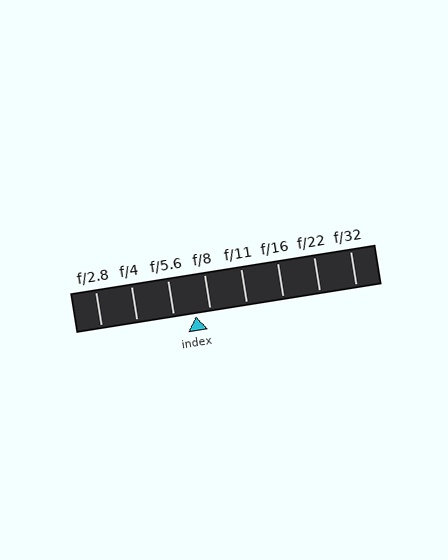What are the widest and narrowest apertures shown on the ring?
The widest aperture shown is f/2.8 and the narrowest is f/32.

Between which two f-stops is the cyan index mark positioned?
The index mark is between f/5.6 and f/8.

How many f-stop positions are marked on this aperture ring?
There are 8 f-stop positions marked.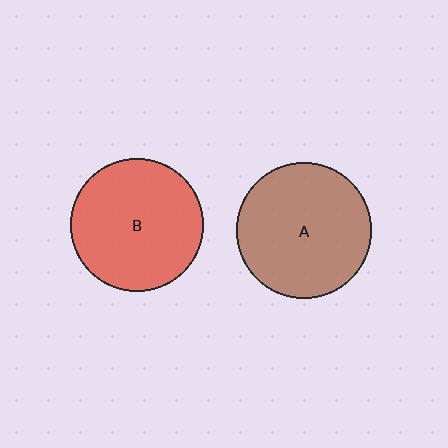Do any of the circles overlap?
No, none of the circles overlap.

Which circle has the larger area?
Circle A (brown).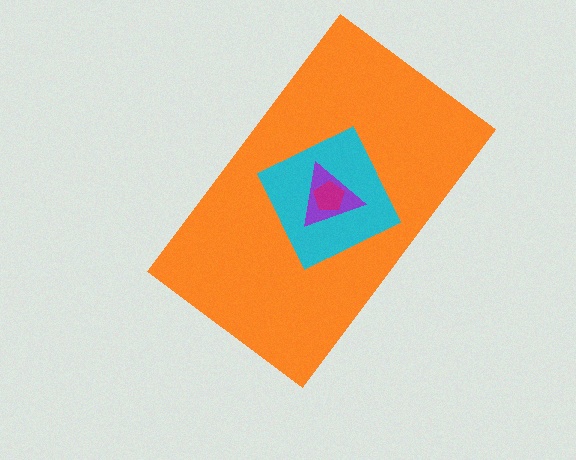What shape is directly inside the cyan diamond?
The purple triangle.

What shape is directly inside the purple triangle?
The magenta pentagon.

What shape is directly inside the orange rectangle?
The cyan diamond.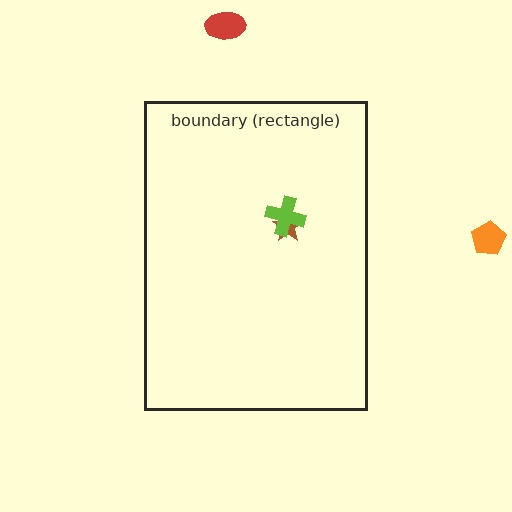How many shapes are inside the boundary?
2 inside, 2 outside.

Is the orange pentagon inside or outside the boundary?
Outside.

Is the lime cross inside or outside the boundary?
Inside.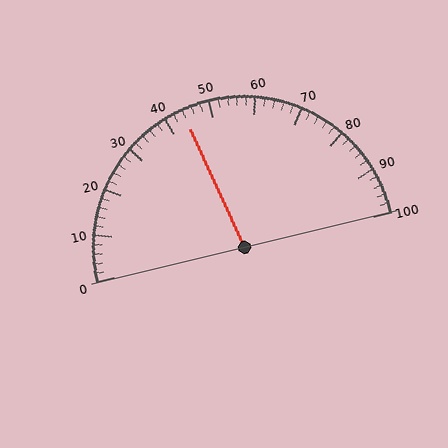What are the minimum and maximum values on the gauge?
The gauge ranges from 0 to 100.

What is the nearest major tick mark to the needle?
The nearest major tick mark is 40.